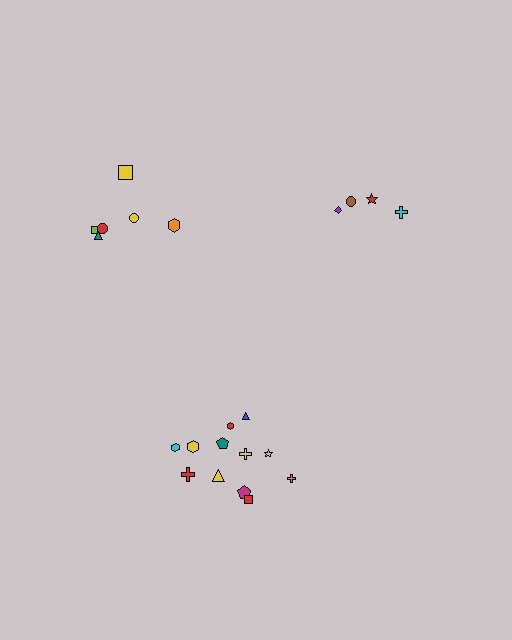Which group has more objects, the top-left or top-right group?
The top-left group.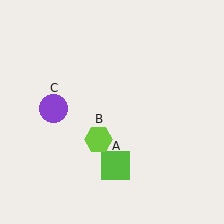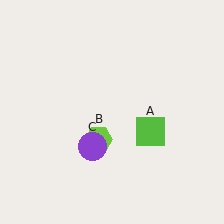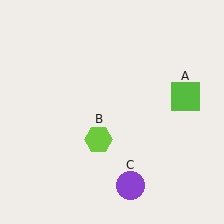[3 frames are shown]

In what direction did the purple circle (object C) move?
The purple circle (object C) moved down and to the right.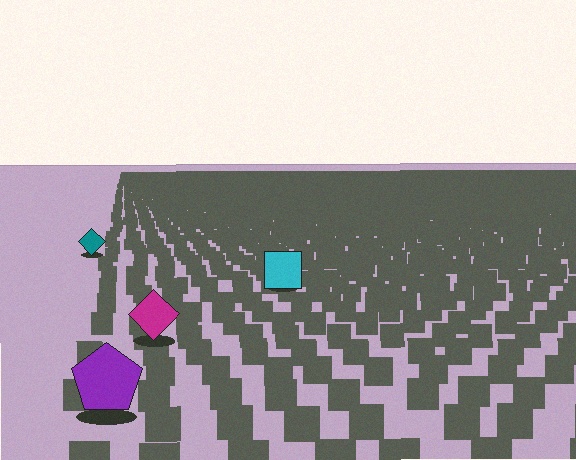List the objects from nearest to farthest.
From nearest to farthest: the purple pentagon, the magenta diamond, the cyan square, the teal diamond.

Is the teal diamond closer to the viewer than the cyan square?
No. The cyan square is closer — you can tell from the texture gradient: the ground texture is coarser near it.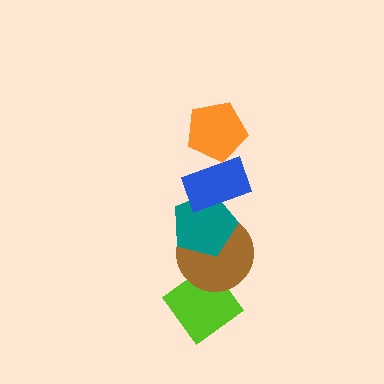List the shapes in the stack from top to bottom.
From top to bottom: the orange pentagon, the blue rectangle, the teal pentagon, the brown circle, the lime diamond.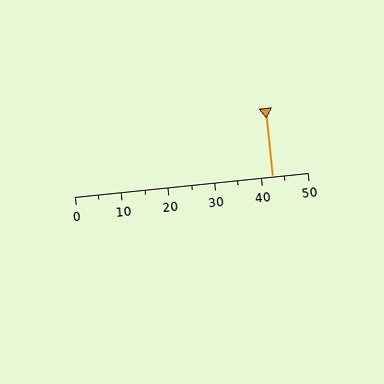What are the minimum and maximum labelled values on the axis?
The axis runs from 0 to 50.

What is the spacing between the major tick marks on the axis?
The major ticks are spaced 10 apart.